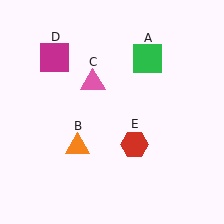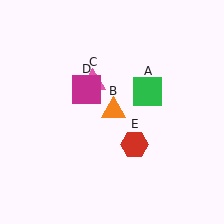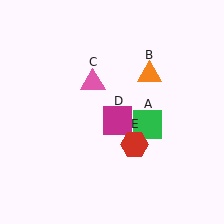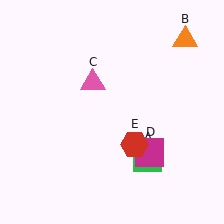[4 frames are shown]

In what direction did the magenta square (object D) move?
The magenta square (object D) moved down and to the right.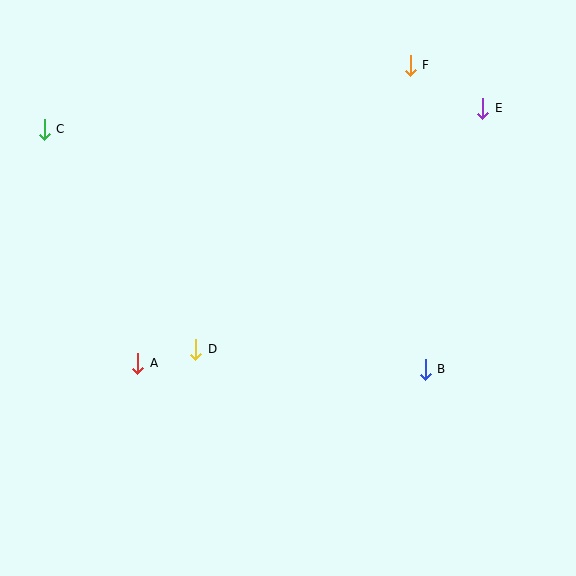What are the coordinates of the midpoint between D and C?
The midpoint between D and C is at (120, 239).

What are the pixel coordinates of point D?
Point D is at (196, 349).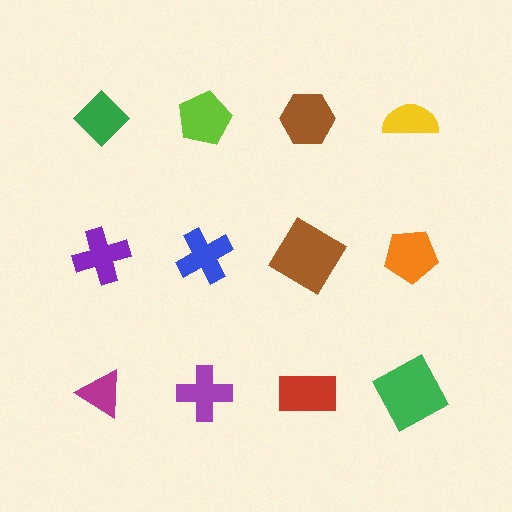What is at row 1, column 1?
A green diamond.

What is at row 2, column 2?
A blue cross.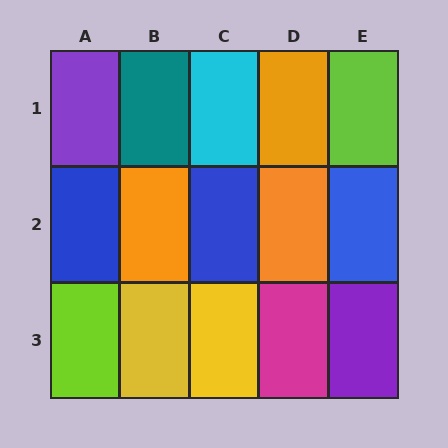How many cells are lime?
2 cells are lime.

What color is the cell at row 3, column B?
Yellow.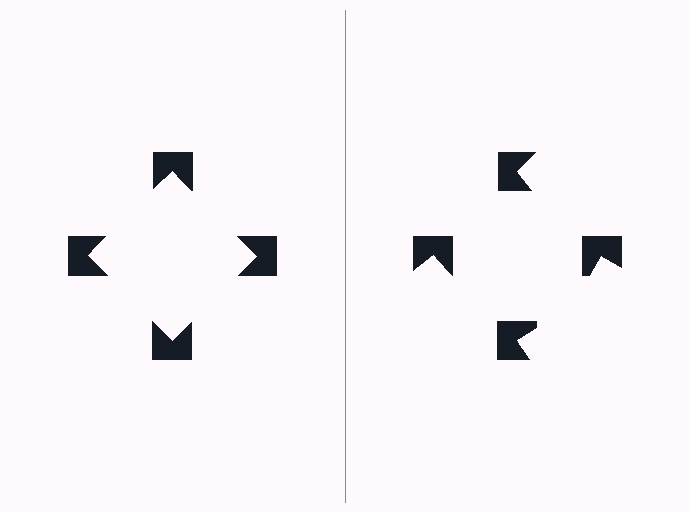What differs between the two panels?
The notched squares are positioned identically on both sides; only the wedge orientations differ. On the left they align to a square; on the right they are misaligned.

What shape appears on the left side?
An illusory square.